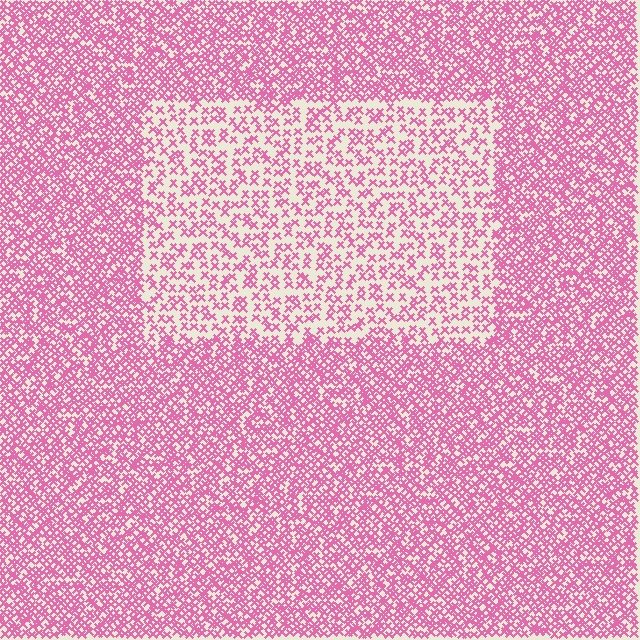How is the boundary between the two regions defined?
The boundary is defined by a change in element density (approximately 2.1x ratio). All elements are the same color, size, and shape.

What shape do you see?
I see a rectangle.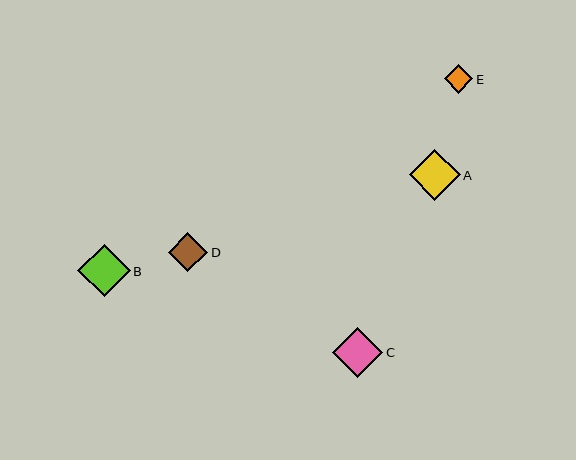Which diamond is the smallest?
Diamond E is the smallest with a size of approximately 28 pixels.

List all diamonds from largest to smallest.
From largest to smallest: B, A, C, D, E.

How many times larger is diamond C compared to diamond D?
Diamond C is approximately 1.3 times the size of diamond D.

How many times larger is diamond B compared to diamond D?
Diamond B is approximately 1.3 times the size of diamond D.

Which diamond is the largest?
Diamond B is the largest with a size of approximately 53 pixels.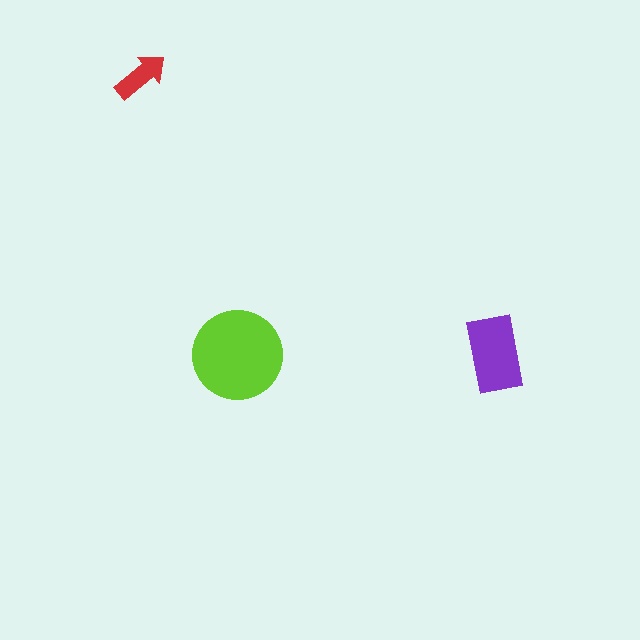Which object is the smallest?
The red arrow.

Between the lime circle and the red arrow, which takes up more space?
The lime circle.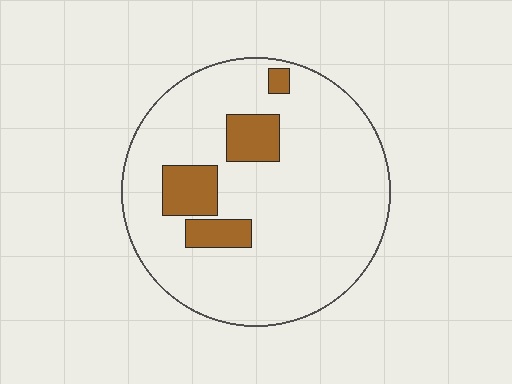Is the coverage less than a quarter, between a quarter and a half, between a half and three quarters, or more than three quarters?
Less than a quarter.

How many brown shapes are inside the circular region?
4.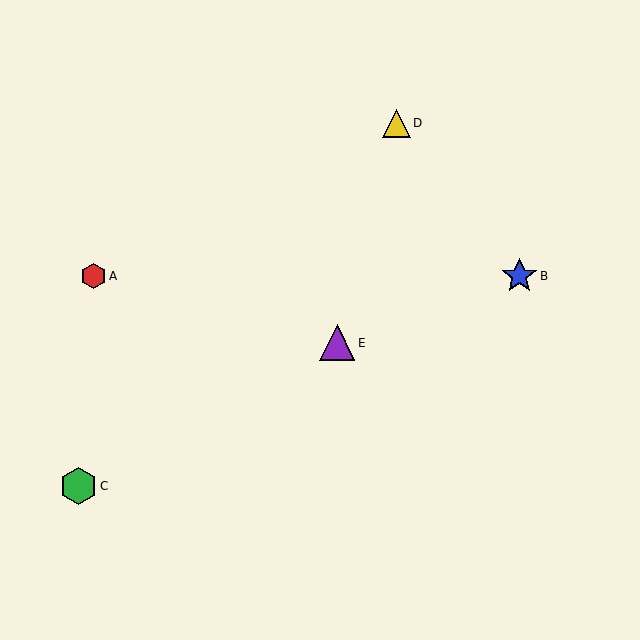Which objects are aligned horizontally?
Objects A, B are aligned horizontally.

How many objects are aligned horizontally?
2 objects (A, B) are aligned horizontally.